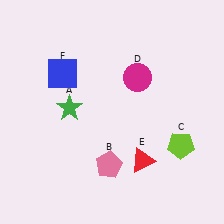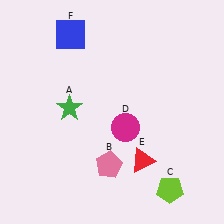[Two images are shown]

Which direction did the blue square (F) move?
The blue square (F) moved up.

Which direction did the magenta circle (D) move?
The magenta circle (D) moved down.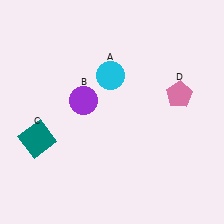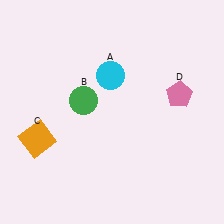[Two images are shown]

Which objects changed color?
B changed from purple to green. C changed from teal to orange.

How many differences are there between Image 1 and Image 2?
There are 2 differences between the two images.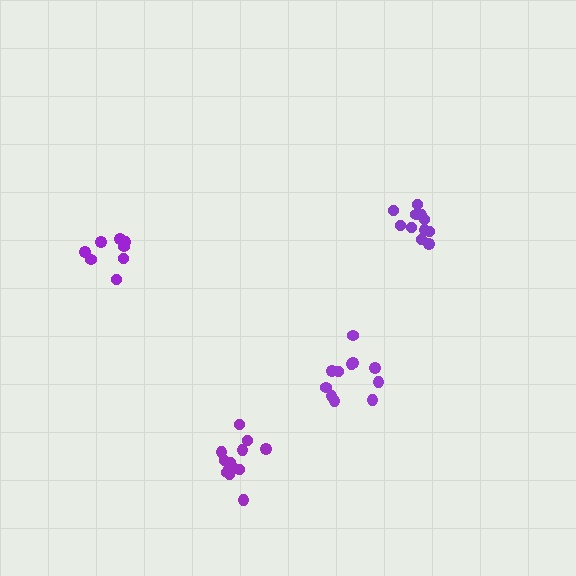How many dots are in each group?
Group 1: 11 dots, Group 2: 8 dots, Group 3: 13 dots, Group 4: 11 dots (43 total).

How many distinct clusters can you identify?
There are 4 distinct clusters.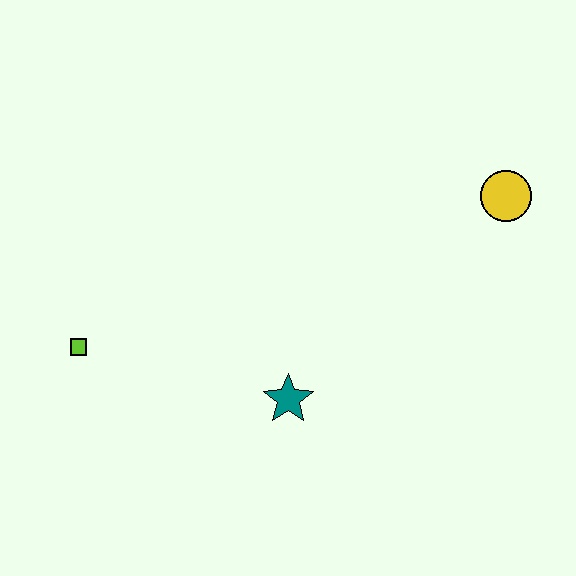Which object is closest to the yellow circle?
The teal star is closest to the yellow circle.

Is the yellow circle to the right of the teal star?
Yes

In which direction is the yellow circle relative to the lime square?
The yellow circle is to the right of the lime square.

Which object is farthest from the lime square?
The yellow circle is farthest from the lime square.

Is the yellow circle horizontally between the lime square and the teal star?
No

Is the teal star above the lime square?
No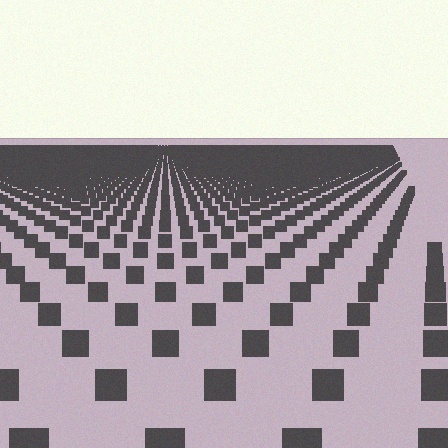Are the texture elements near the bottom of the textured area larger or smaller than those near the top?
Larger. Near the bottom, elements are closer to the viewer and appear at a bigger on-screen size.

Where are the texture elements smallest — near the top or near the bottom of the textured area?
Near the top.